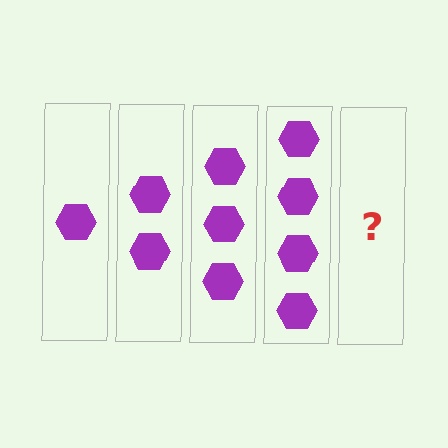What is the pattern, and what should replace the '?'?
The pattern is that each step adds one more hexagon. The '?' should be 5 hexagons.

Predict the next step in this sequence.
The next step is 5 hexagons.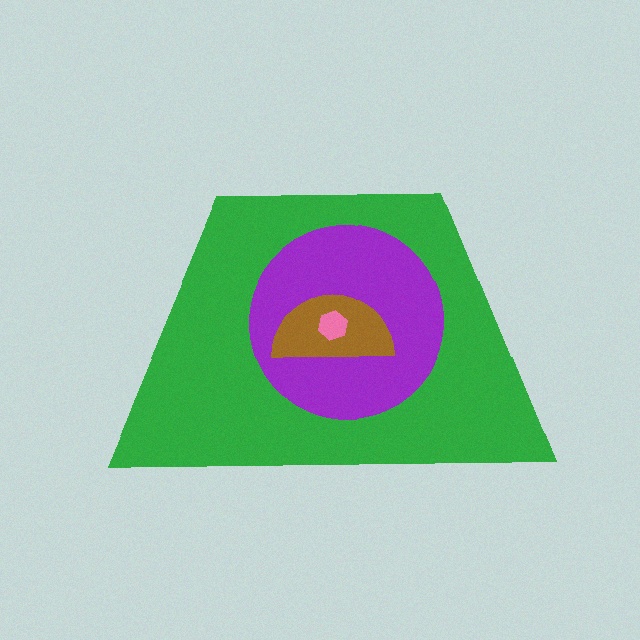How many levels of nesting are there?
4.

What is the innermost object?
The pink hexagon.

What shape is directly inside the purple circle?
The brown semicircle.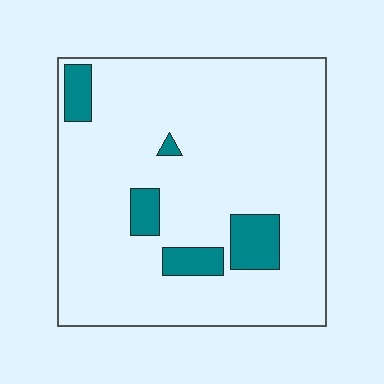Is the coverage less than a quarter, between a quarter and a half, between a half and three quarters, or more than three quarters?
Less than a quarter.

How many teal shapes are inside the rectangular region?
5.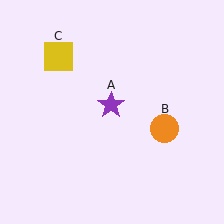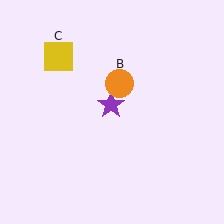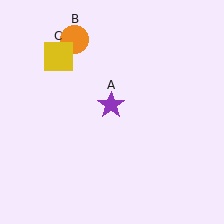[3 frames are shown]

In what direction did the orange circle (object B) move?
The orange circle (object B) moved up and to the left.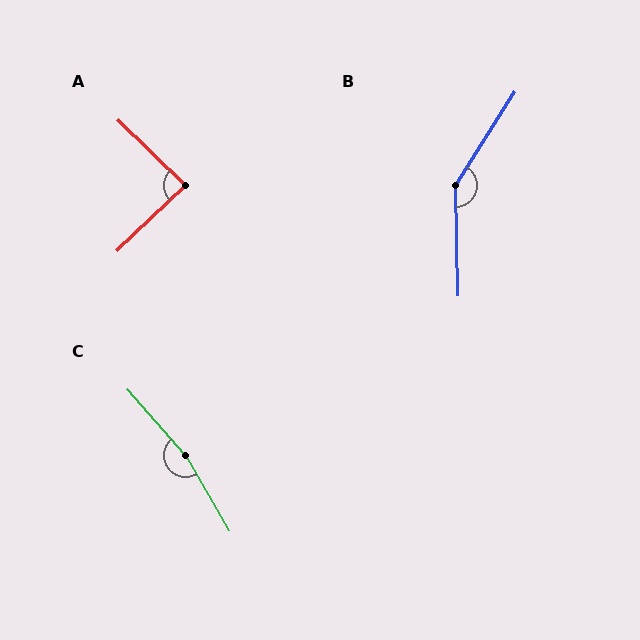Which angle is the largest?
C, at approximately 168 degrees.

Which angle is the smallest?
A, at approximately 88 degrees.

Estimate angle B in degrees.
Approximately 146 degrees.